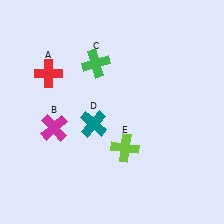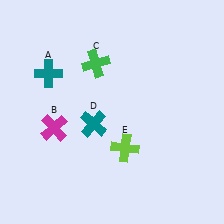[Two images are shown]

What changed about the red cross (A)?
In Image 1, A is red. In Image 2, it changed to teal.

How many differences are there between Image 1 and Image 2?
There is 1 difference between the two images.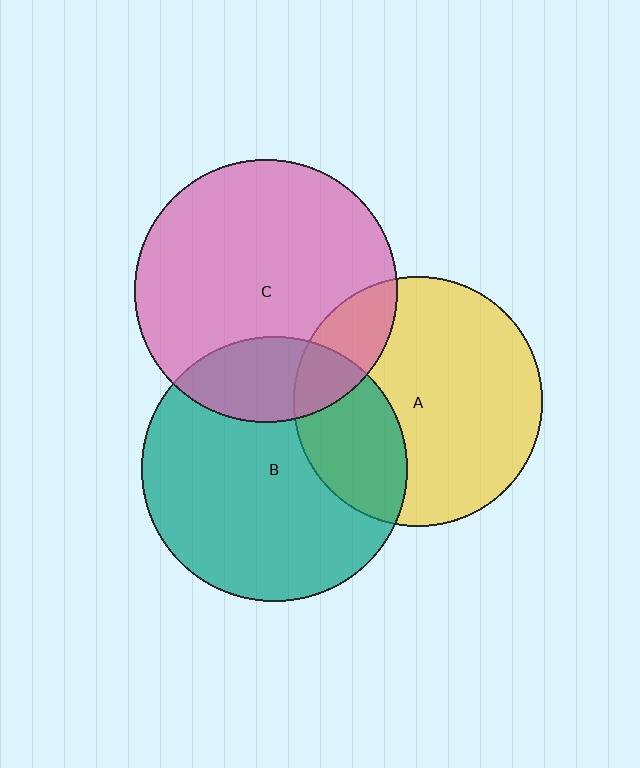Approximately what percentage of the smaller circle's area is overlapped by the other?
Approximately 20%.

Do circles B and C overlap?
Yes.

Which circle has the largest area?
Circle B (teal).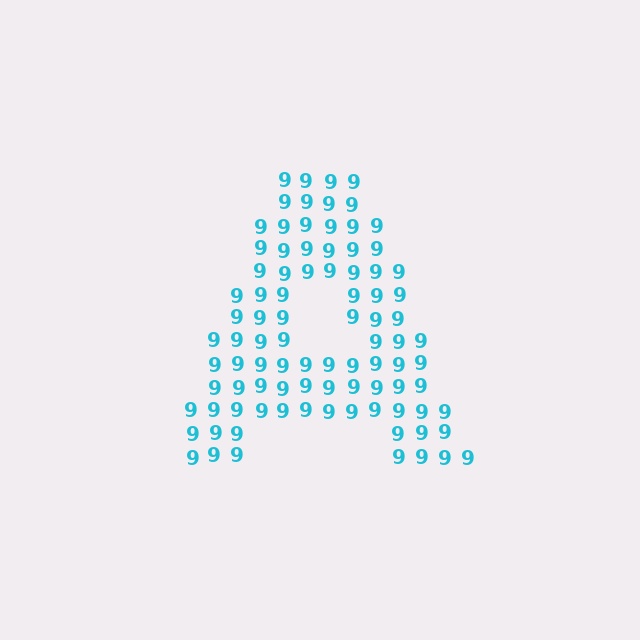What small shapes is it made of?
It is made of small digit 9's.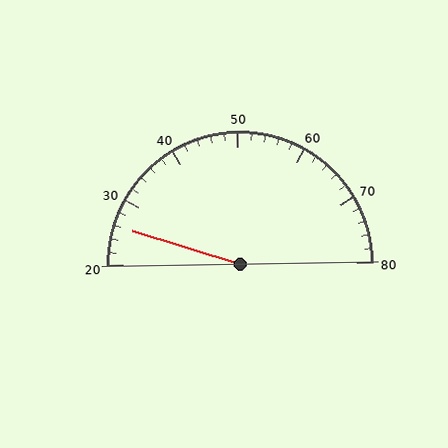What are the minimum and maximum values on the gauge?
The gauge ranges from 20 to 80.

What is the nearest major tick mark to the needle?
The nearest major tick mark is 30.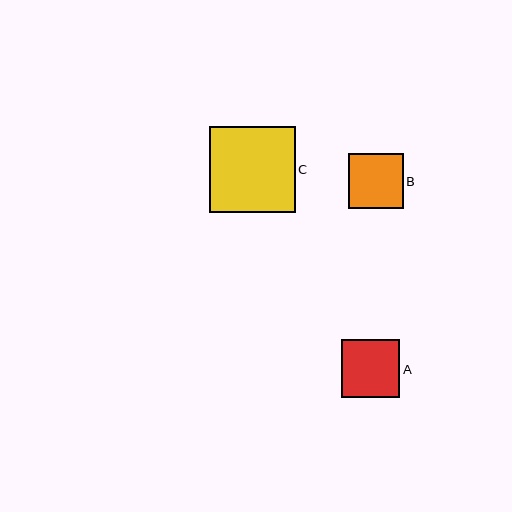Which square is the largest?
Square C is the largest with a size of approximately 85 pixels.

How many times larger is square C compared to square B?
Square C is approximately 1.6 times the size of square B.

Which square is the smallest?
Square B is the smallest with a size of approximately 55 pixels.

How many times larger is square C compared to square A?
Square C is approximately 1.5 times the size of square A.